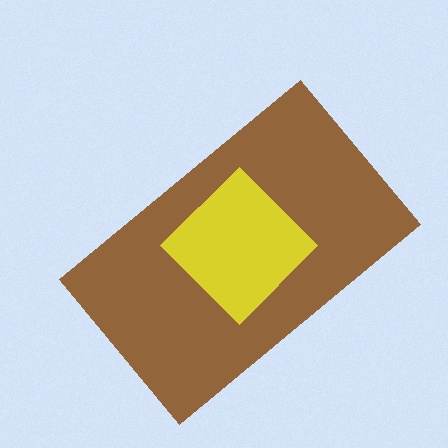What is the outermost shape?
The brown rectangle.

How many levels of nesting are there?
2.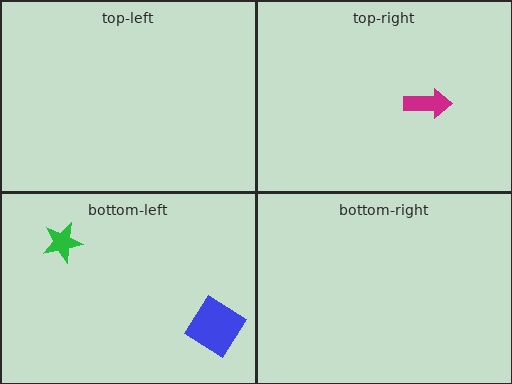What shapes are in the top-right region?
The magenta arrow.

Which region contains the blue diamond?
The bottom-left region.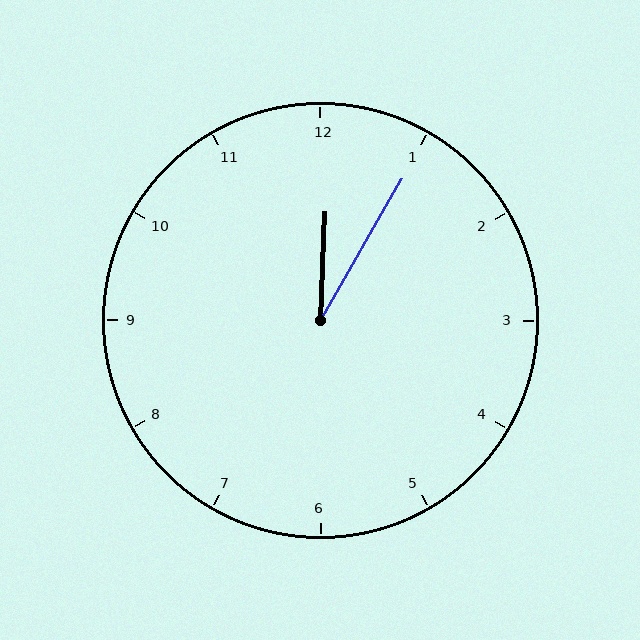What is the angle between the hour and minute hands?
Approximately 28 degrees.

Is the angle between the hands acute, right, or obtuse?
It is acute.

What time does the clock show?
12:05.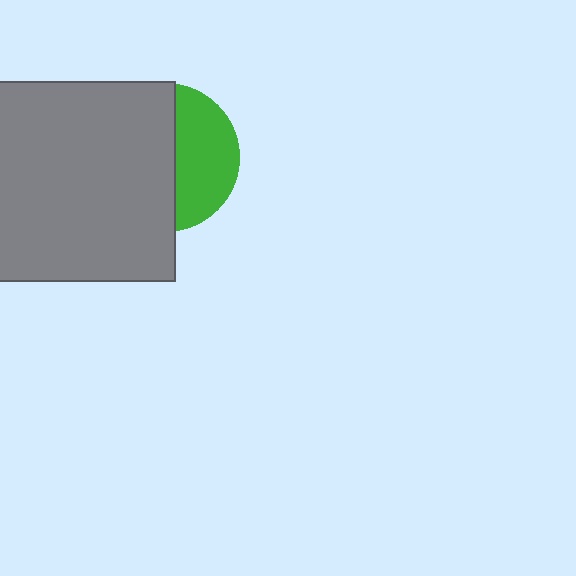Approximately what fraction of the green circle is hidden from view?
Roughly 59% of the green circle is hidden behind the gray square.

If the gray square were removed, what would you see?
You would see the complete green circle.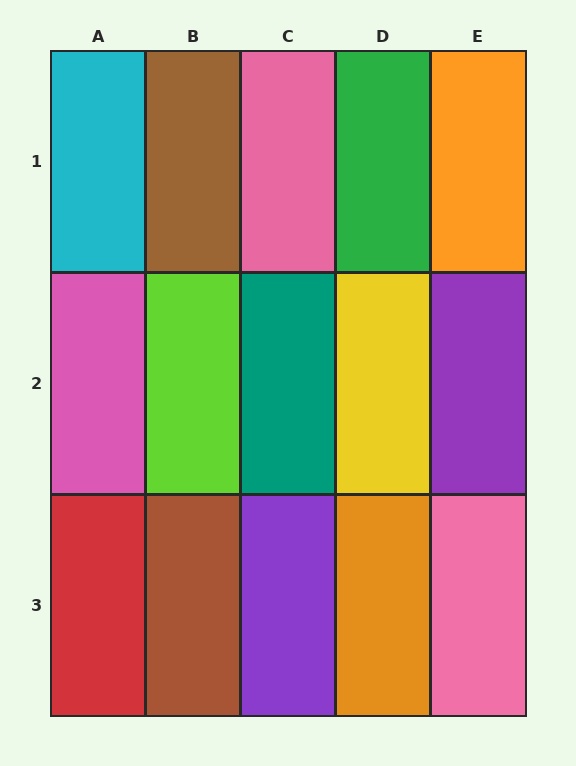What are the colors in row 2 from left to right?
Pink, lime, teal, yellow, purple.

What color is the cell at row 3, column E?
Pink.